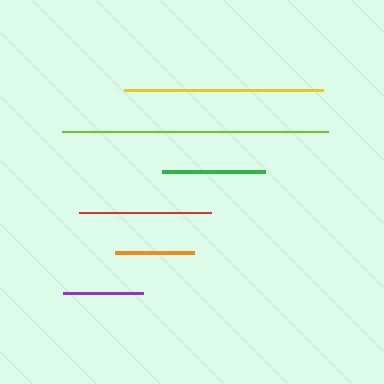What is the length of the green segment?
The green segment is approximately 104 pixels long.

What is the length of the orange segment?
The orange segment is approximately 79 pixels long.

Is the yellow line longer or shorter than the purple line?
The yellow line is longer than the purple line.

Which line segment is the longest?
The lime line is the longest at approximately 266 pixels.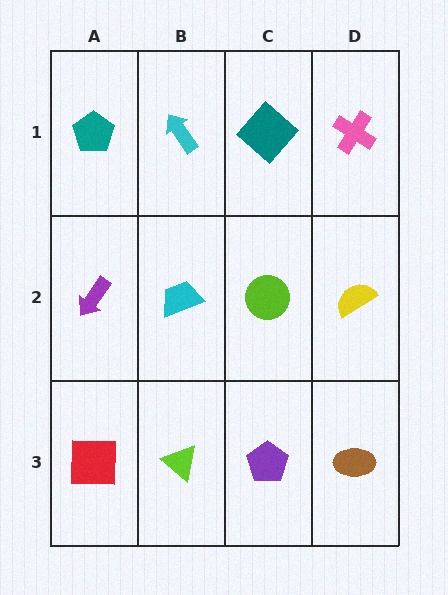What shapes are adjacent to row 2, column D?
A pink cross (row 1, column D), a brown ellipse (row 3, column D), a lime circle (row 2, column C).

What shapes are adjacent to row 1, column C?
A lime circle (row 2, column C), a cyan arrow (row 1, column B), a pink cross (row 1, column D).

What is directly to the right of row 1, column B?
A teal diamond.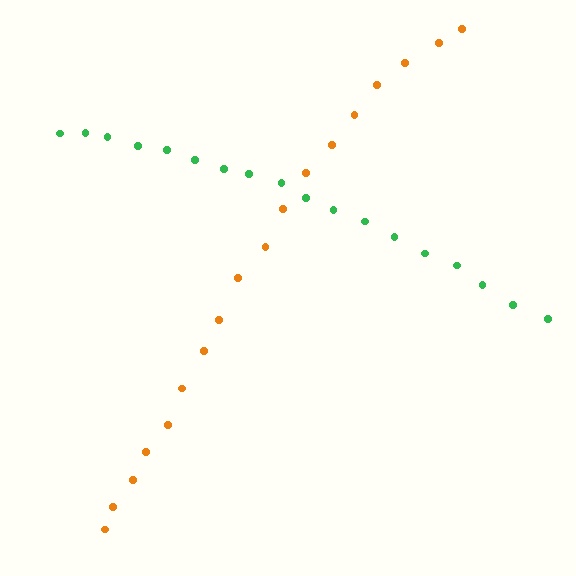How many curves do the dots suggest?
There are 2 distinct paths.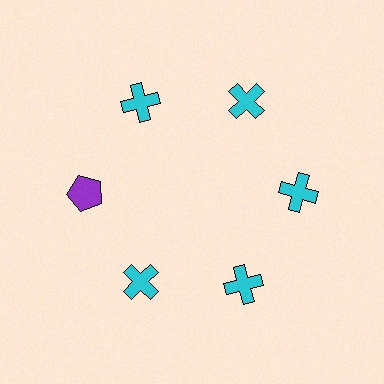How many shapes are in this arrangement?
There are 6 shapes arranged in a ring pattern.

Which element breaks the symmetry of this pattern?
The purple pentagon at roughly the 9 o'clock position breaks the symmetry. All other shapes are cyan crosses.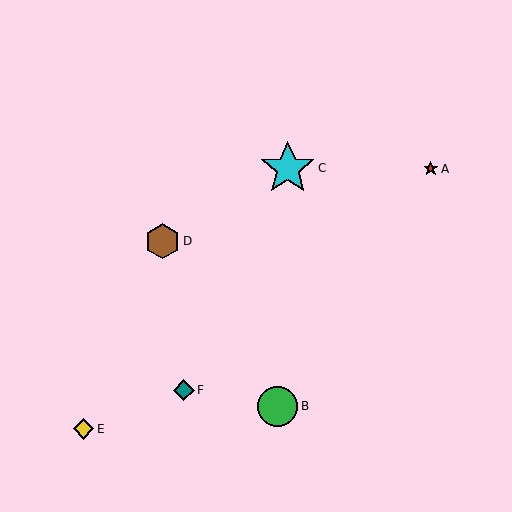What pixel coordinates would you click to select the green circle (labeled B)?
Click at (278, 406) to select the green circle B.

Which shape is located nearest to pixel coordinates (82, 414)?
The yellow diamond (labeled E) at (83, 429) is nearest to that location.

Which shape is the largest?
The cyan star (labeled C) is the largest.